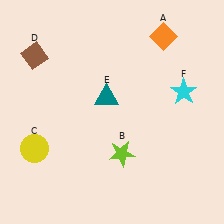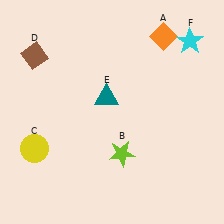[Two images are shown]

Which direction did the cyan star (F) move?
The cyan star (F) moved up.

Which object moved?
The cyan star (F) moved up.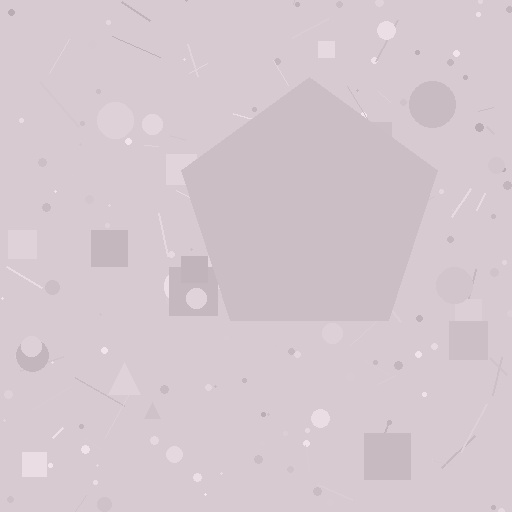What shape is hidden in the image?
A pentagon is hidden in the image.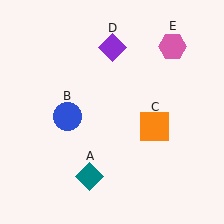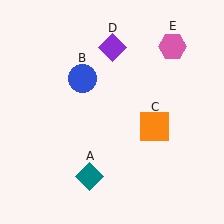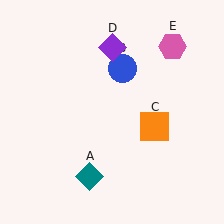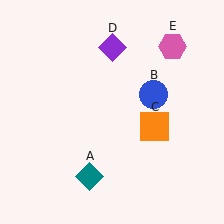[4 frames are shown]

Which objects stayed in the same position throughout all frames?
Teal diamond (object A) and orange square (object C) and purple diamond (object D) and pink hexagon (object E) remained stationary.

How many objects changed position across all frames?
1 object changed position: blue circle (object B).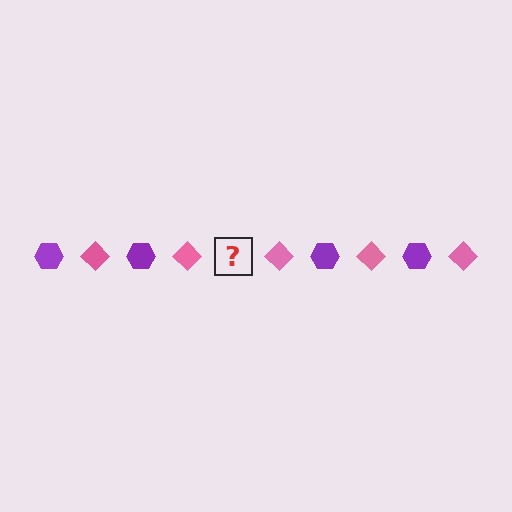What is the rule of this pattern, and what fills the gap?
The rule is that the pattern alternates between purple hexagon and pink diamond. The gap should be filled with a purple hexagon.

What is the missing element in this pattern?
The missing element is a purple hexagon.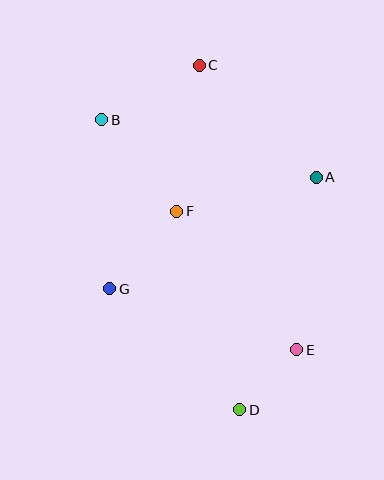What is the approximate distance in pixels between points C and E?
The distance between C and E is approximately 300 pixels.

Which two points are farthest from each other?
Points C and D are farthest from each other.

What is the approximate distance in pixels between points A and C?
The distance between A and C is approximately 162 pixels.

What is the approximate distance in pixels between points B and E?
The distance between B and E is approximately 301 pixels.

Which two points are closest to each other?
Points D and E are closest to each other.